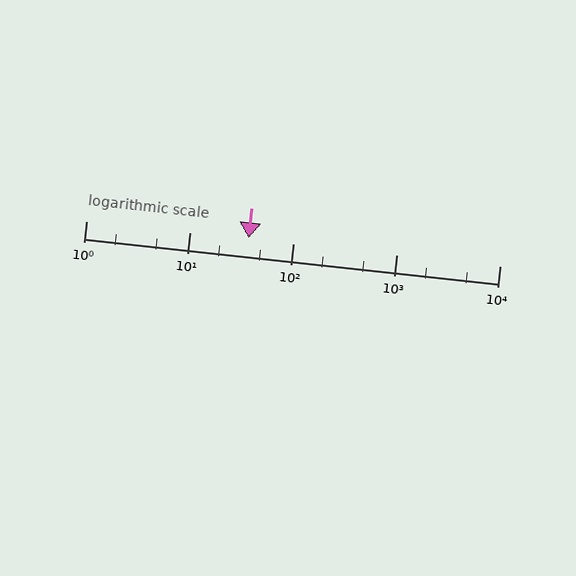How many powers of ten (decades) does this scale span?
The scale spans 4 decades, from 1 to 10000.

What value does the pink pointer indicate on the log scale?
The pointer indicates approximately 37.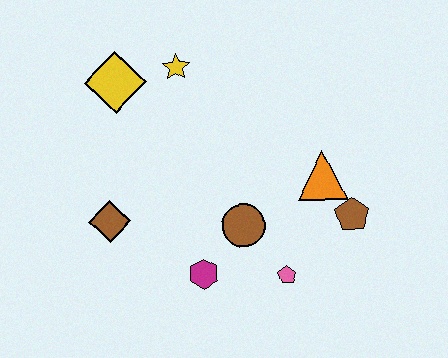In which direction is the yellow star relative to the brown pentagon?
The yellow star is to the left of the brown pentagon.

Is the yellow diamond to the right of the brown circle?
No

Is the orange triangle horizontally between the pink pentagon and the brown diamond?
No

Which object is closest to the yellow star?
The yellow diamond is closest to the yellow star.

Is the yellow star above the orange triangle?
Yes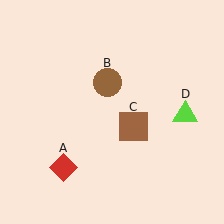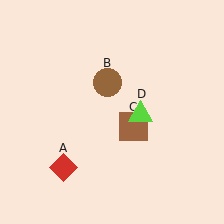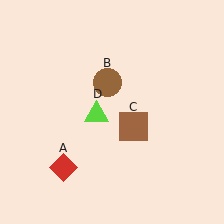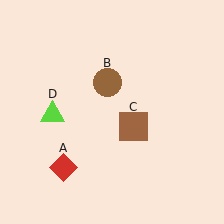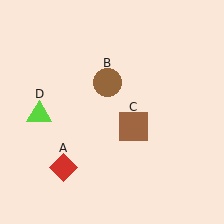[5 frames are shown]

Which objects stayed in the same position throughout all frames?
Red diamond (object A) and brown circle (object B) and brown square (object C) remained stationary.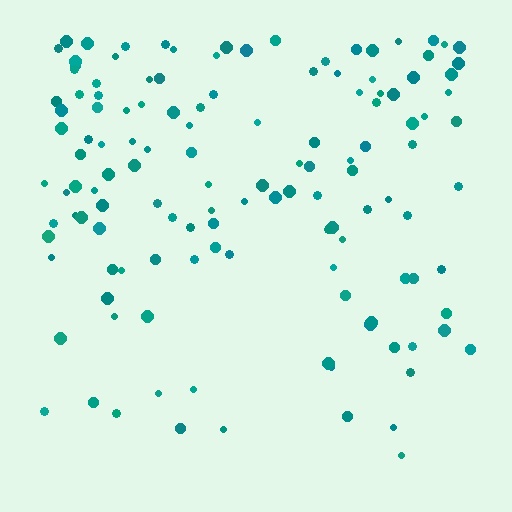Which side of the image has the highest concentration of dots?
The top.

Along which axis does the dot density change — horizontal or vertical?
Vertical.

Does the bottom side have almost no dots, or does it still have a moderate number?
Still a moderate number, just noticeably fewer than the top.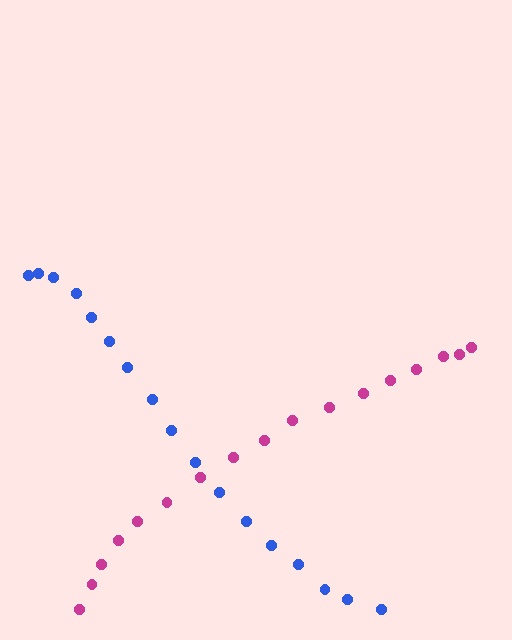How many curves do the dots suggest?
There are 2 distinct paths.